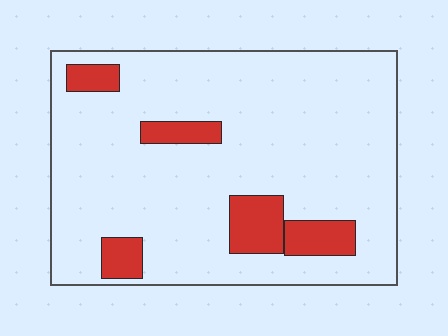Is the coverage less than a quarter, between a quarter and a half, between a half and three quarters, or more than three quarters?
Less than a quarter.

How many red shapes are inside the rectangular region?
5.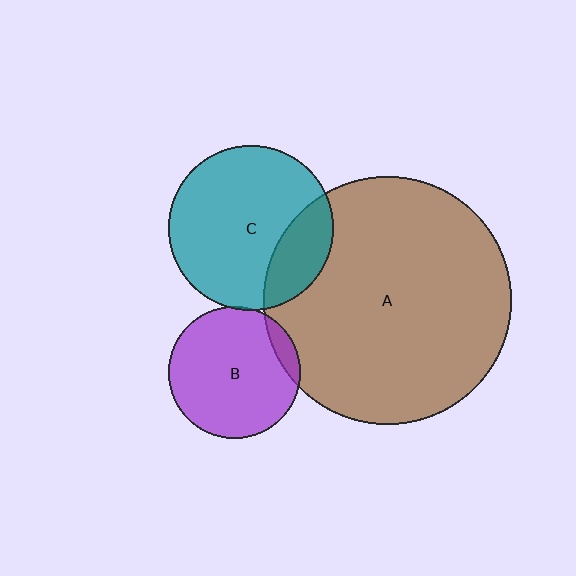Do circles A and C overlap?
Yes.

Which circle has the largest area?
Circle A (brown).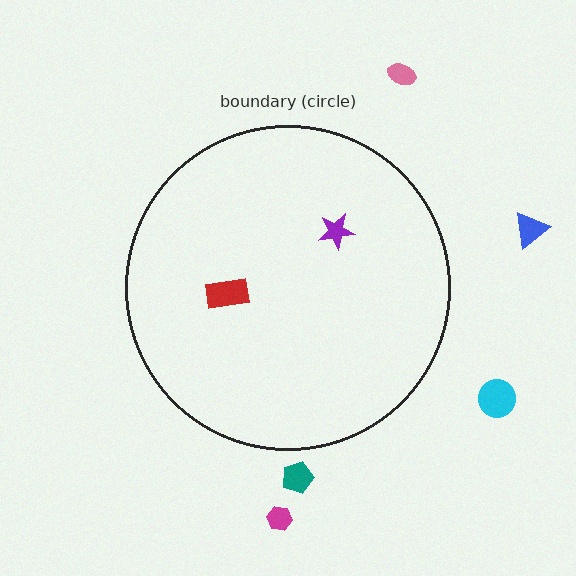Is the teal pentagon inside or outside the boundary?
Outside.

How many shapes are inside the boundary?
2 inside, 5 outside.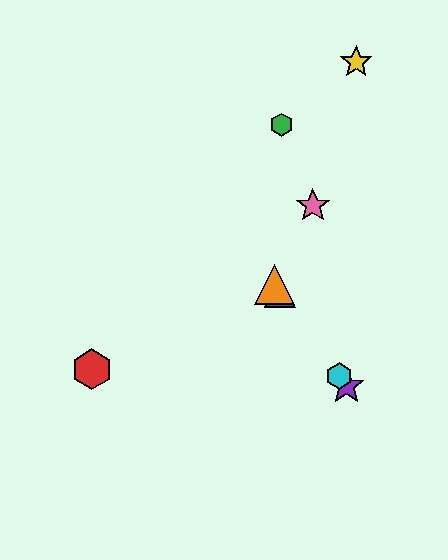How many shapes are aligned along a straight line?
4 shapes (the blue triangle, the purple star, the orange triangle, the cyan hexagon) are aligned along a straight line.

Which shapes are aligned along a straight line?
The blue triangle, the purple star, the orange triangle, the cyan hexagon are aligned along a straight line.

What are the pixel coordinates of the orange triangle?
The orange triangle is at (274, 284).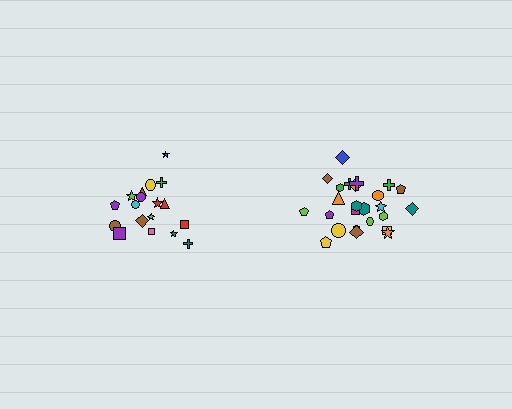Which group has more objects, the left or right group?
The right group.